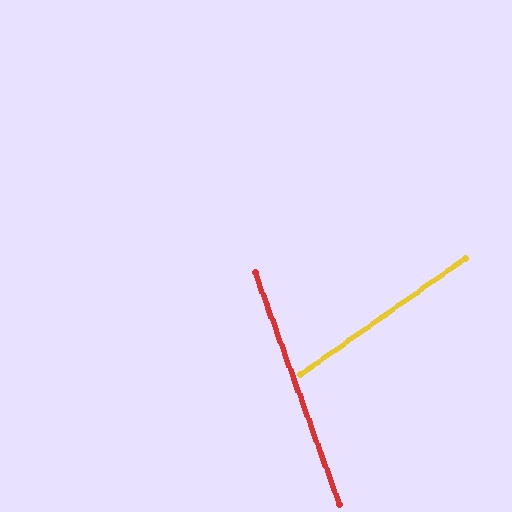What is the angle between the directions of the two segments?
Approximately 75 degrees.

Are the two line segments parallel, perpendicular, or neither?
Neither parallel nor perpendicular — they differ by about 75°.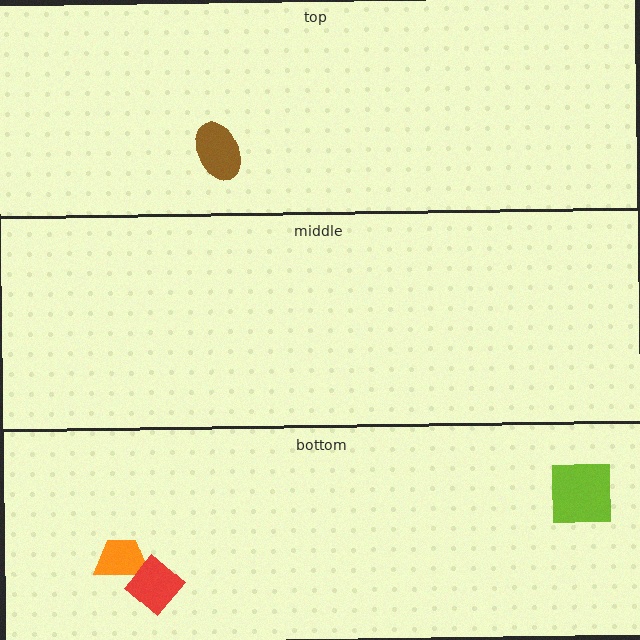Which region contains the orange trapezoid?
The bottom region.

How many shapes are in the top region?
1.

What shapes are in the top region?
The brown ellipse.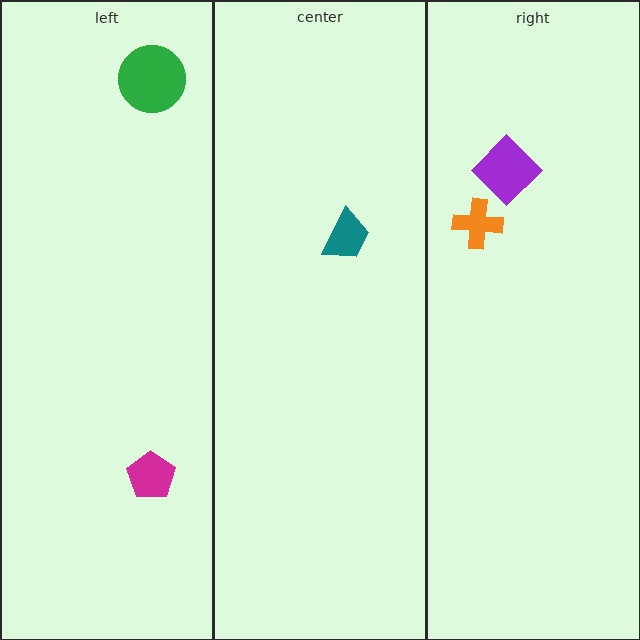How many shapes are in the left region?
2.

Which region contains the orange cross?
The right region.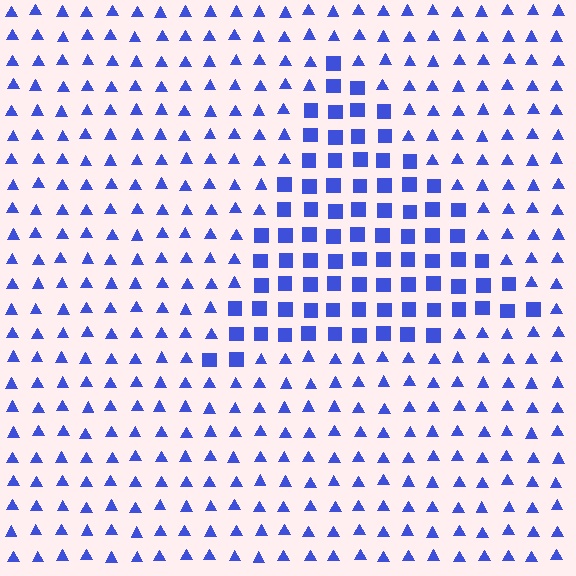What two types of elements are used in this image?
The image uses squares inside the triangle region and triangles outside it.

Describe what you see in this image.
The image is filled with small blue elements arranged in a uniform grid. A triangle-shaped region contains squares, while the surrounding area contains triangles. The boundary is defined purely by the change in element shape.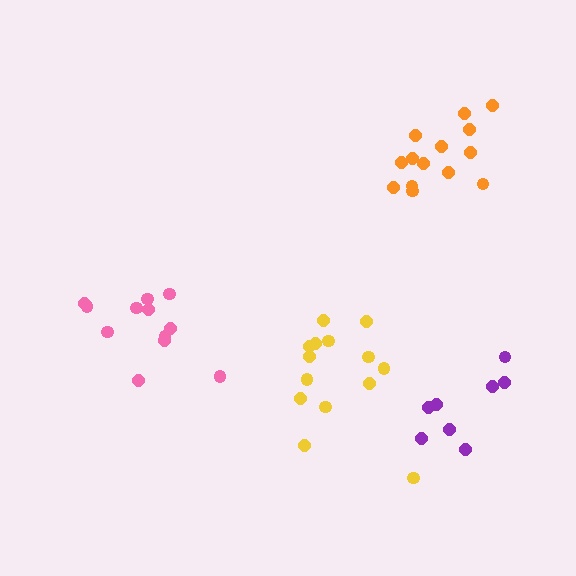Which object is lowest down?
The purple cluster is bottommost.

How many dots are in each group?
Group 1: 8 dots, Group 2: 14 dots, Group 3: 14 dots, Group 4: 12 dots (48 total).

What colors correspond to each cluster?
The clusters are colored: purple, orange, yellow, pink.